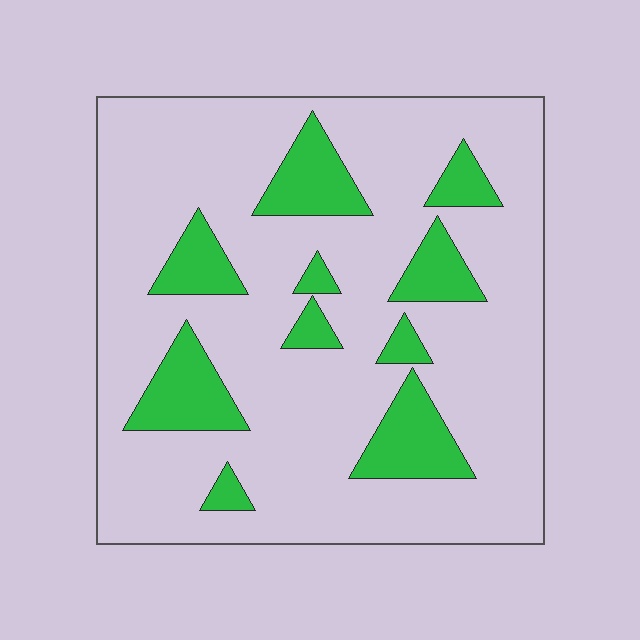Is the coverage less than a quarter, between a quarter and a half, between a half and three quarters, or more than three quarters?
Less than a quarter.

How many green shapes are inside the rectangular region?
10.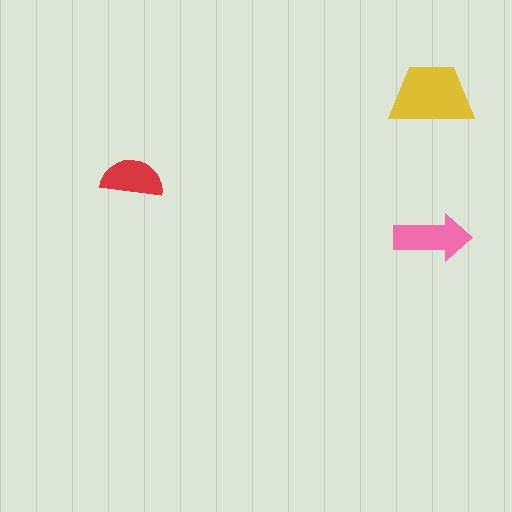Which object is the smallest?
The red semicircle.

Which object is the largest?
The yellow trapezoid.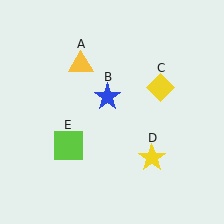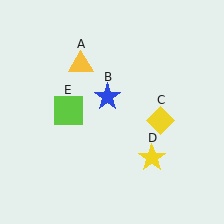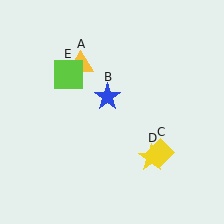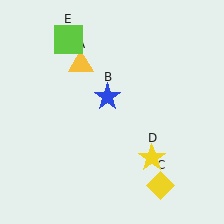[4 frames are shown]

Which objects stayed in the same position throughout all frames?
Yellow triangle (object A) and blue star (object B) and yellow star (object D) remained stationary.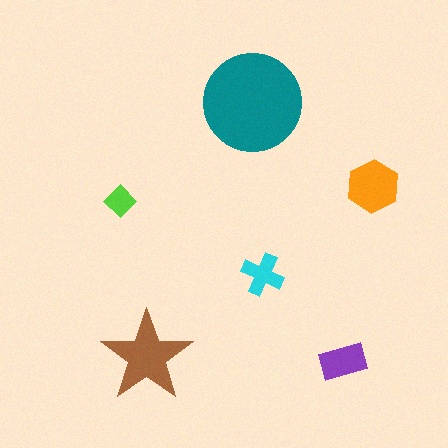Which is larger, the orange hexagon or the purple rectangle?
The orange hexagon.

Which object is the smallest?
The lime diamond.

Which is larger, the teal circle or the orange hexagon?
The teal circle.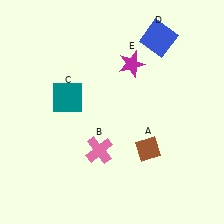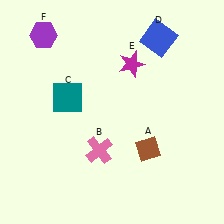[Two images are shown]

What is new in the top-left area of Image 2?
A purple hexagon (F) was added in the top-left area of Image 2.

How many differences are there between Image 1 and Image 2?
There is 1 difference between the two images.